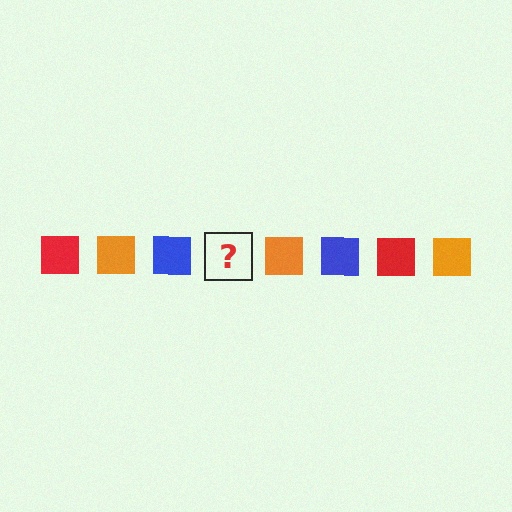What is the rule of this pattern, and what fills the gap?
The rule is that the pattern cycles through red, orange, blue squares. The gap should be filled with a red square.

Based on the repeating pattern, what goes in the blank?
The blank should be a red square.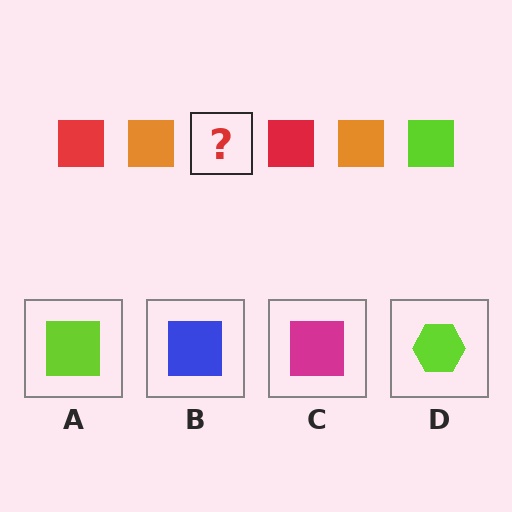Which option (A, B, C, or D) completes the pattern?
A.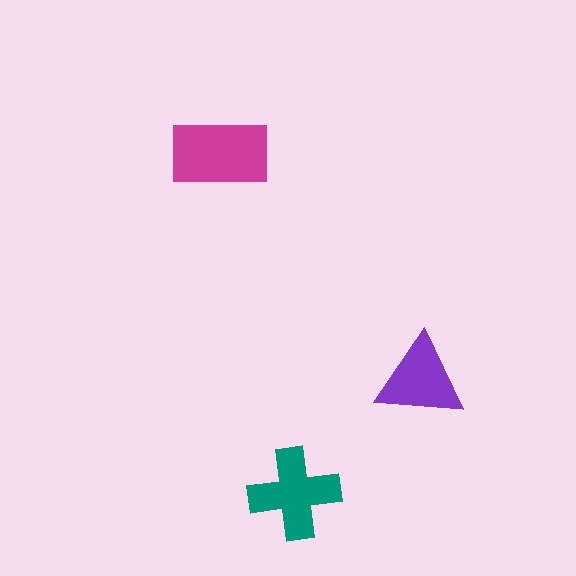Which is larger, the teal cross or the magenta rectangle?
The magenta rectangle.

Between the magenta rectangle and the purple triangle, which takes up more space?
The magenta rectangle.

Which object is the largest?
The magenta rectangle.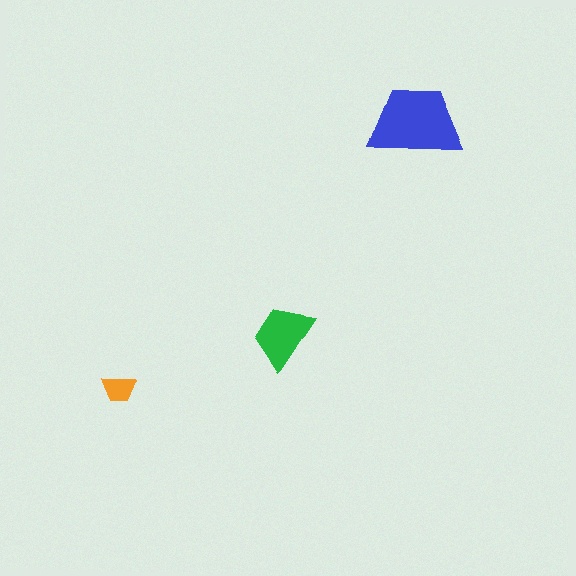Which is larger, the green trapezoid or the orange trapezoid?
The green one.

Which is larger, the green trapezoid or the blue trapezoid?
The blue one.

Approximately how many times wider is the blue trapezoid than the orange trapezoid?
About 2.5 times wider.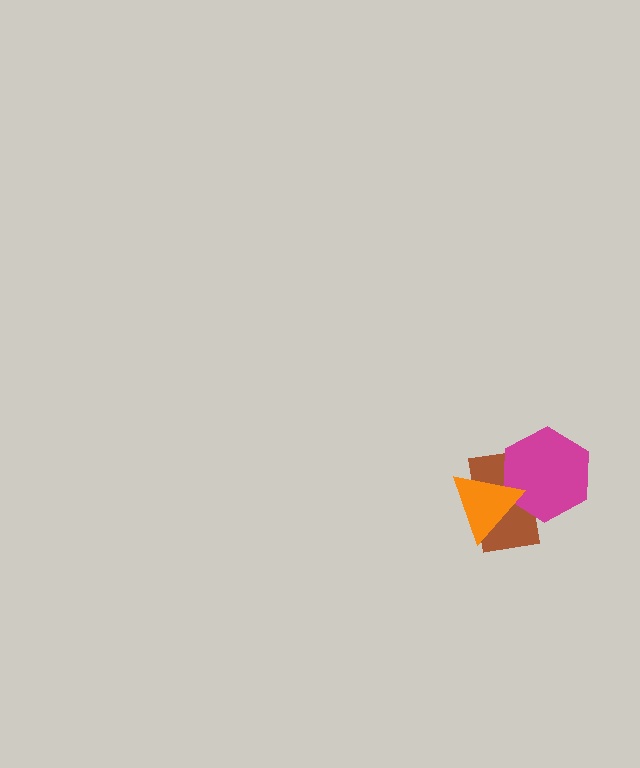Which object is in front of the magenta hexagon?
The orange triangle is in front of the magenta hexagon.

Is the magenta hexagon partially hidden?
Yes, it is partially covered by another shape.